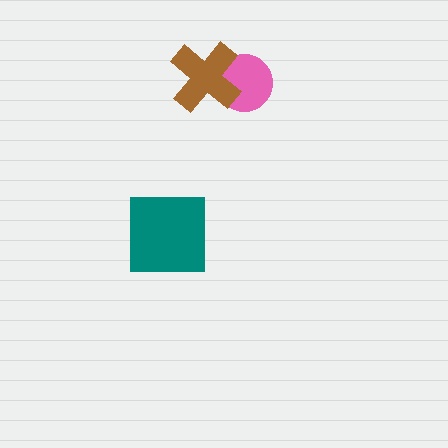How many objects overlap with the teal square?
0 objects overlap with the teal square.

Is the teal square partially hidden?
No, no other shape covers it.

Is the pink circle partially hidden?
Yes, it is partially covered by another shape.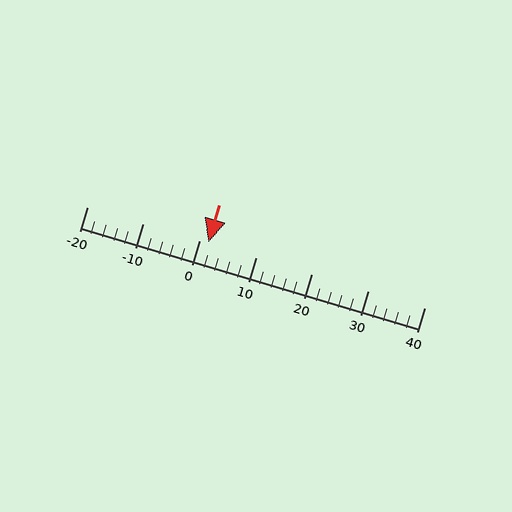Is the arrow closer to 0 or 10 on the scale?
The arrow is closer to 0.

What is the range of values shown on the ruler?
The ruler shows values from -20 to 40.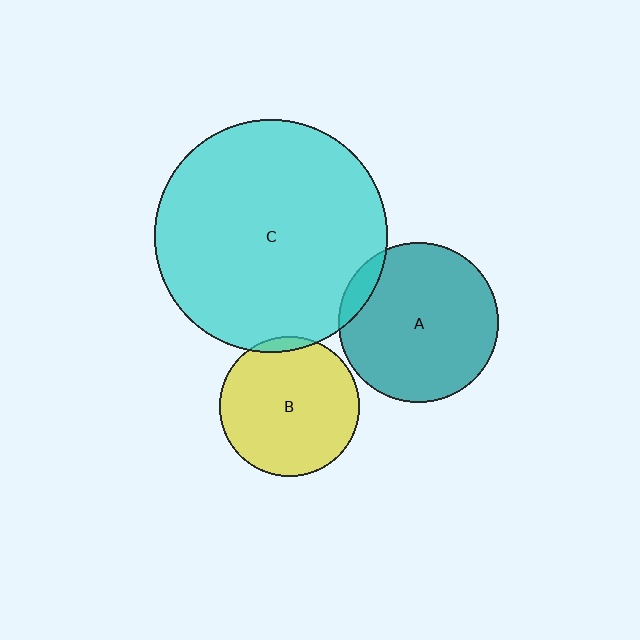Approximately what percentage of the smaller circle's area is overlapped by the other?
Approximately 5%.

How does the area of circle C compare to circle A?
Approximately 2.1 times.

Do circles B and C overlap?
Yes.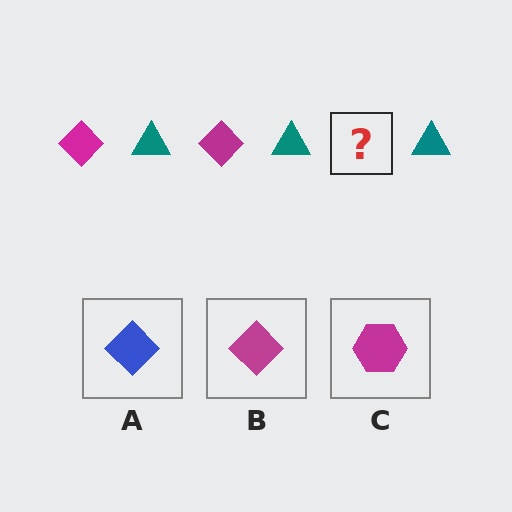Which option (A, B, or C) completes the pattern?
B.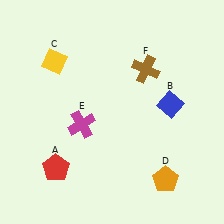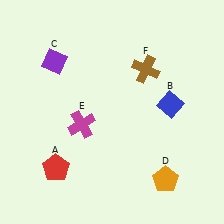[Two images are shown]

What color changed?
The diamond (C) changed from yellow in Image 1 to purple in Image 2.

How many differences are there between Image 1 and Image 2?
There is 1 difference between the two images.